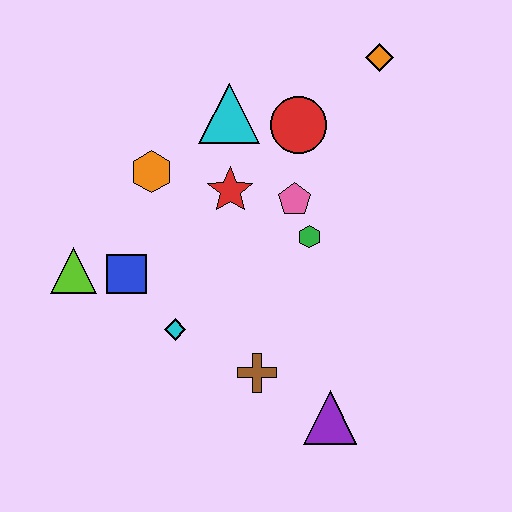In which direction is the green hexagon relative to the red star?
The green hexagon is to the right of the red star.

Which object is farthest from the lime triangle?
The orange diamond is farthest from the lime triangle.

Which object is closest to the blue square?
The lime triangle is closest to the blue square.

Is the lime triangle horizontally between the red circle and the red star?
No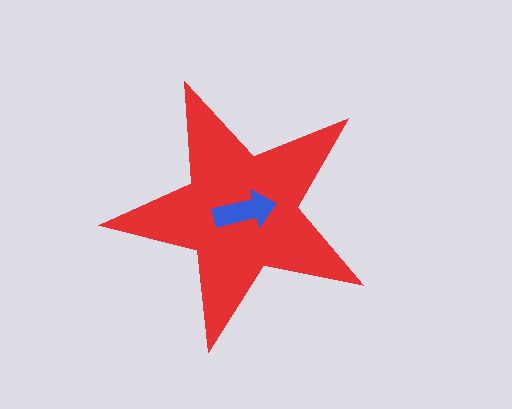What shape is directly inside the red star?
The blue arrow.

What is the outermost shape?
The red star.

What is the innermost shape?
The blue arrow.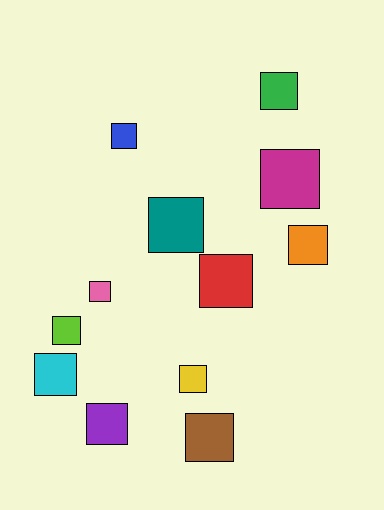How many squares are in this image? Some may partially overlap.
There are 12 squares.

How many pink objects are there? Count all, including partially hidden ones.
There is 1 pink object.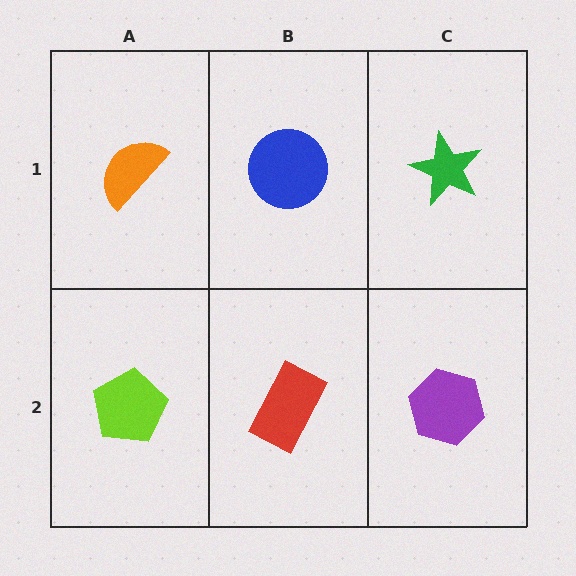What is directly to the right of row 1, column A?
A blue circle.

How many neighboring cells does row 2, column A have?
2.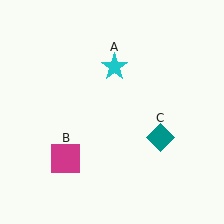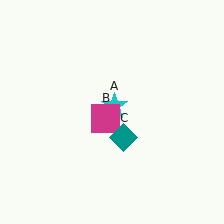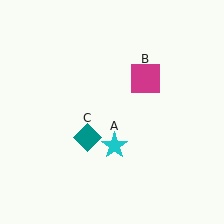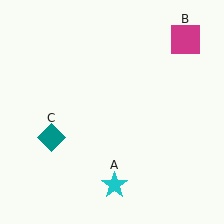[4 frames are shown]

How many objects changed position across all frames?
3 objects changed position: cyan star (object A), magenta square (object B), teal diamond (object C).